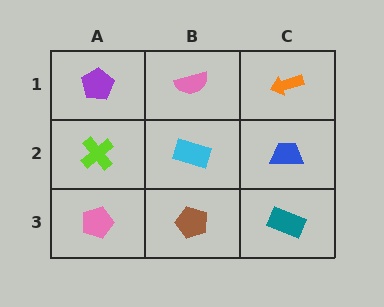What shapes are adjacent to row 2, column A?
A purple pentagon (row 1, column A), a pink pentagon (row 3, column A), a cyan rectangle (row 2, column B).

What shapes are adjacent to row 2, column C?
An orange arrow (row 1, column C), a teal rectangle (row 3, column C), a cyan rectangle (row 2, column B).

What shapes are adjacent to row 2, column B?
A pink semicircle (row 1, column B), a brown pentagon (row 3, column B), a lime cross (row 2, column A), a blue trapezoid (row 2, column C).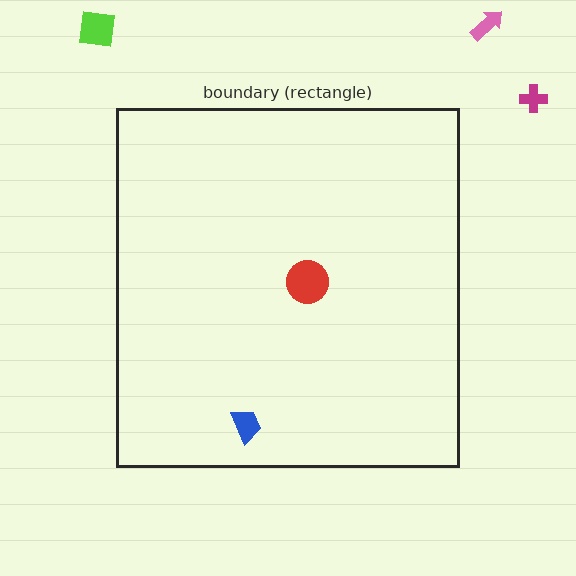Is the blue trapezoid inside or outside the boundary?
Inside.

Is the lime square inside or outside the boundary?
Outside.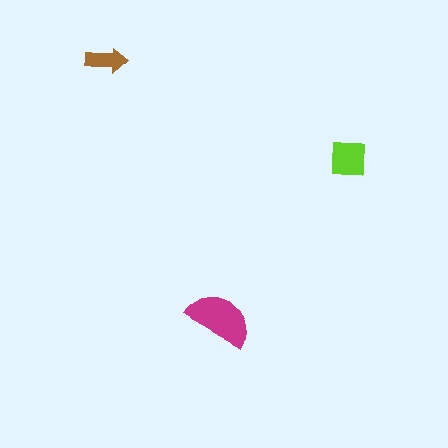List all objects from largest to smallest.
The magenta semicircle, the lime square, the brown arrow.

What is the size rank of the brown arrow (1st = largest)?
3rd.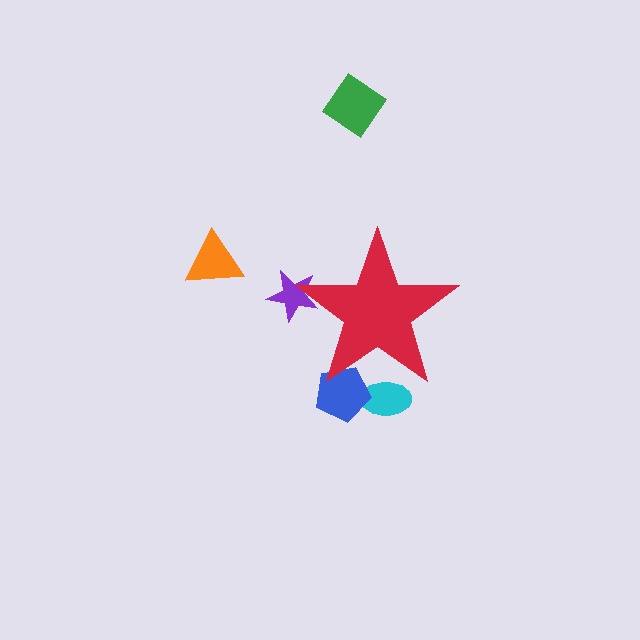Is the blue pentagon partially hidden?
Yes, the blue pentagon is partially hidden behind the red star.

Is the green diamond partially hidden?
No, the green diamond is fully visible.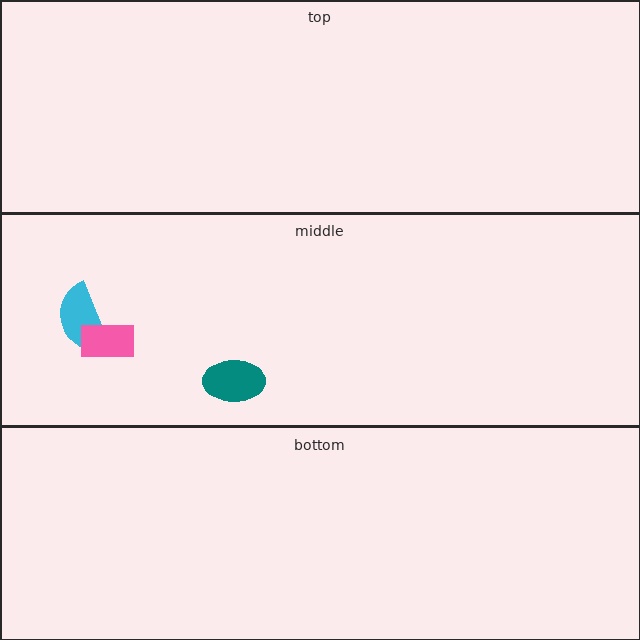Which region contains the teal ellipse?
The middle region.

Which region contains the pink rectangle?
The middle region.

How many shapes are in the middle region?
3.